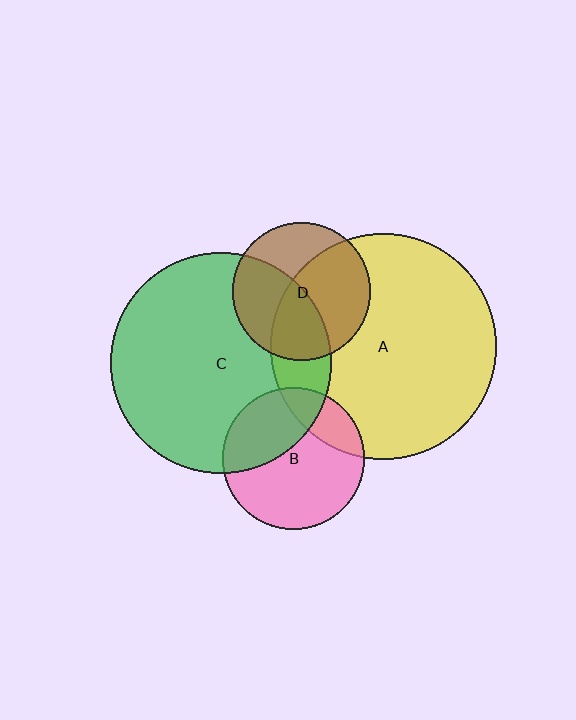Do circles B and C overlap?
Yes.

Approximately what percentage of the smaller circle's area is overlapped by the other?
Approximately 35%.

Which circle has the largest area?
Circle A (yellow).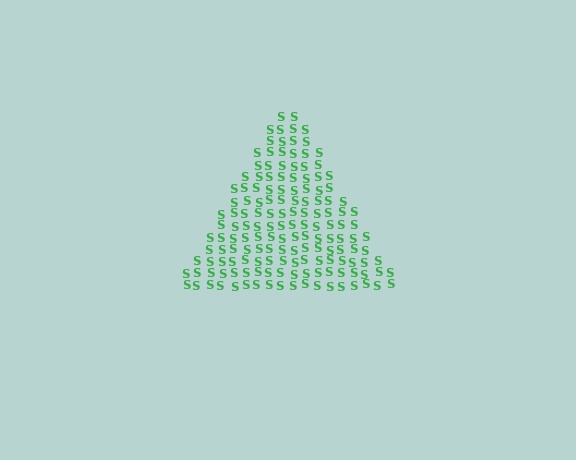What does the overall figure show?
The overall figure shows a triangle.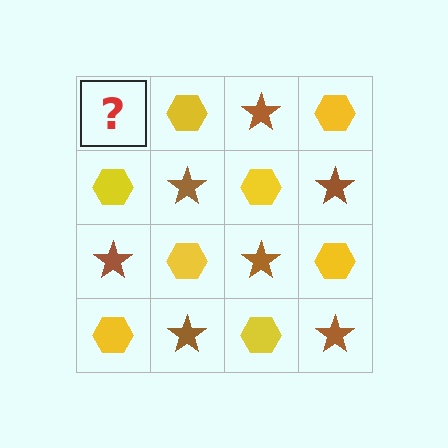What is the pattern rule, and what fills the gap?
The rule is that it alternates brown star and yellow hexagon in a checkerboard pattern. The gap should be filled with a brown star.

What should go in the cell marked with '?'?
The missing cell should contain a brown star.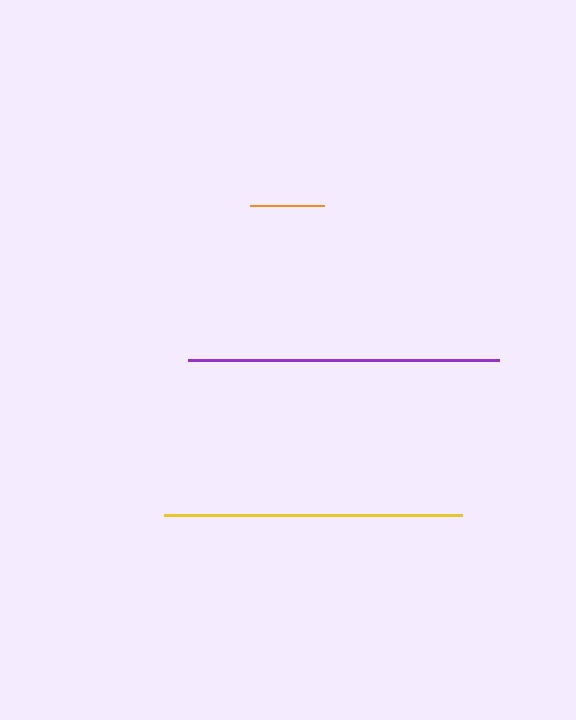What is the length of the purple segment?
The purple segment is approximately 311 pixels long.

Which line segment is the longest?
The purple line is the longest at approximately 311 pixels.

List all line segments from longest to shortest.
From longest to shortest: purple, yellow, orange.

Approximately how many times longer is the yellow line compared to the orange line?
The yellow line is approximately 4.0 times the length of the orange line.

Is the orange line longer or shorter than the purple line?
The purple line is longer than the orange line.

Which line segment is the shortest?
The orange line is the shortest at approximately 75 pixels.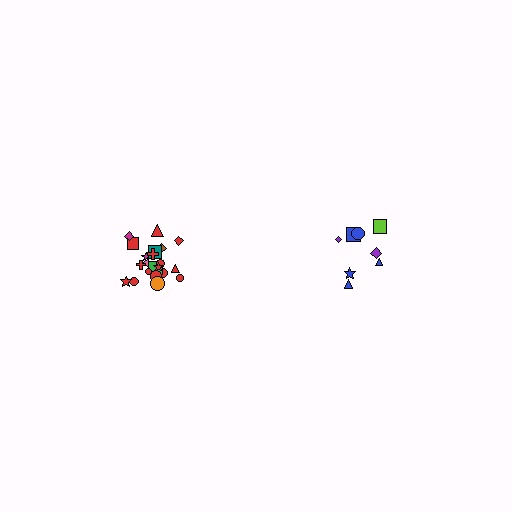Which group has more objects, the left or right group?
The left group.